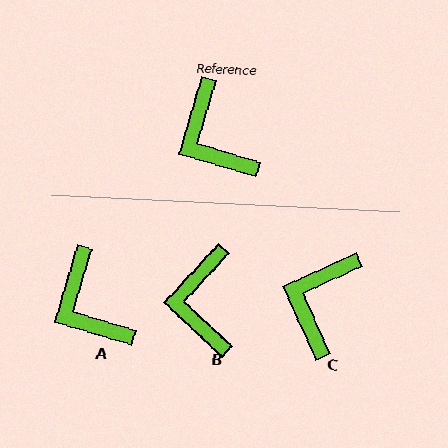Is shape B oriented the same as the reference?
No, it is off by about 26 degrees.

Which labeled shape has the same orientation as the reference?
A.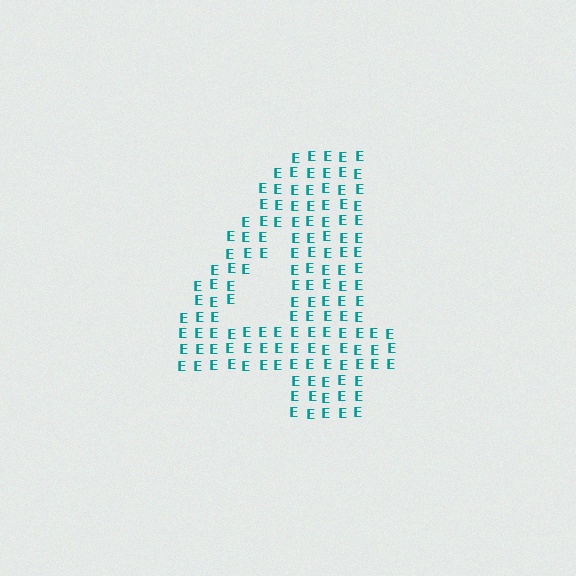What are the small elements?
The small elements are letter E's.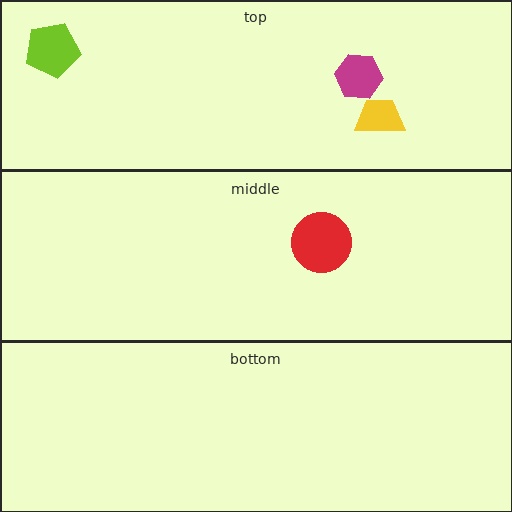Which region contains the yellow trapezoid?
The top region.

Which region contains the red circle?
The middle region.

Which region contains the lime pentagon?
The top region.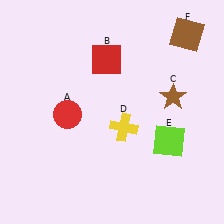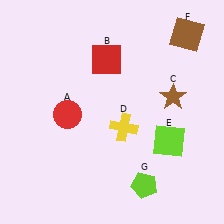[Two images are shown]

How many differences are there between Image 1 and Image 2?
There is 1 difference between the two images.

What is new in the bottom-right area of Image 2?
A lime pentagon (G) was added in the bottom-right area of Image 2.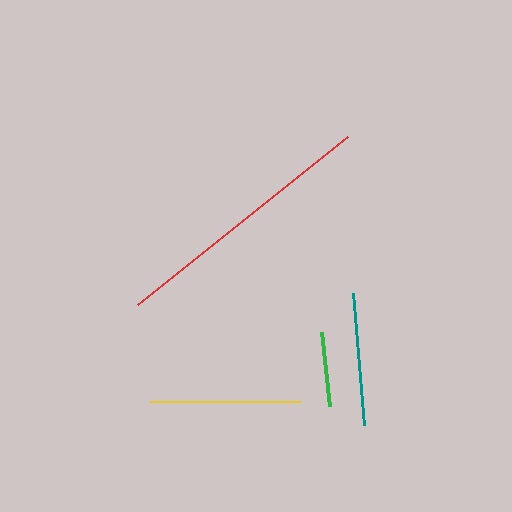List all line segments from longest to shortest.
From longest to shortest: red, yellow, teal, green.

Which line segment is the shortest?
The green line is the shortest at approximately 75 pixels.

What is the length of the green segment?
The green segment is approximately 75 pixels long.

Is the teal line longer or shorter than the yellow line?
The yellow line is longer than the teal line.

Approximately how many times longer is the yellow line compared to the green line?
The yellow line is approximately 2.0 times the length of the green line.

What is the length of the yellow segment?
The yellow segment is approximately 150 pixels long.